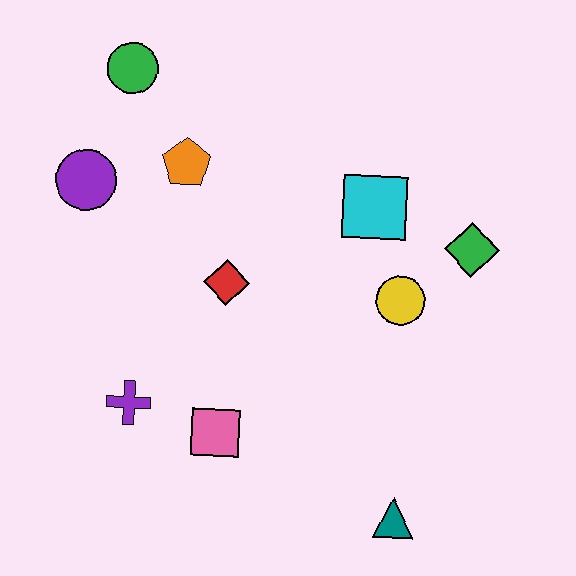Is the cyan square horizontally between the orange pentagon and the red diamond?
No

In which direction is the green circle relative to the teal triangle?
The green circle is above the teal triangle.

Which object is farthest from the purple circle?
The teal triangle is farthest from the purple circle.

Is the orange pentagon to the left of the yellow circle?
Yes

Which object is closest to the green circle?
The orange pentagon is closest to the green circle.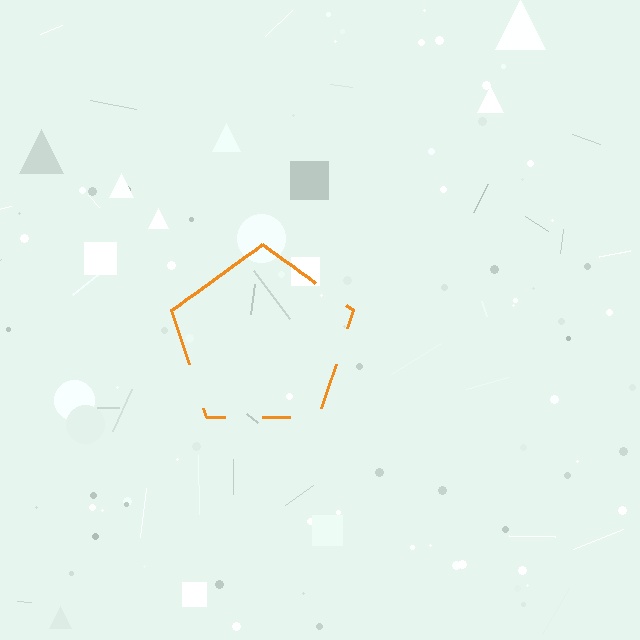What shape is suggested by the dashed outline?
The dashed outline suggests a pentagon.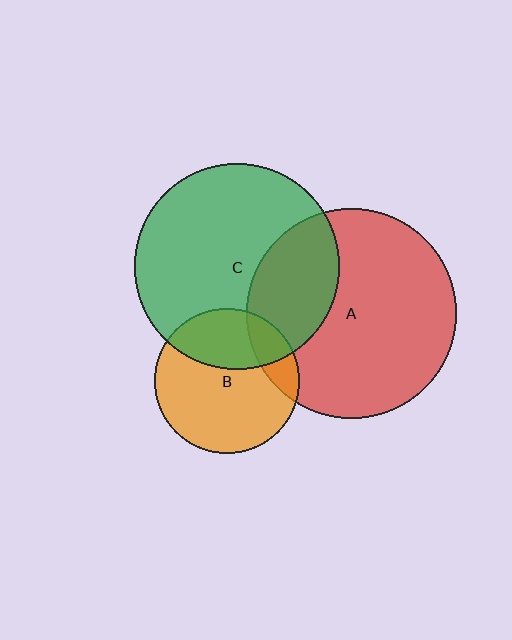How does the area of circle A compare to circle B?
Approximately 2.1 times.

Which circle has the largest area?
Circle A (red).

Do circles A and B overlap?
Yes.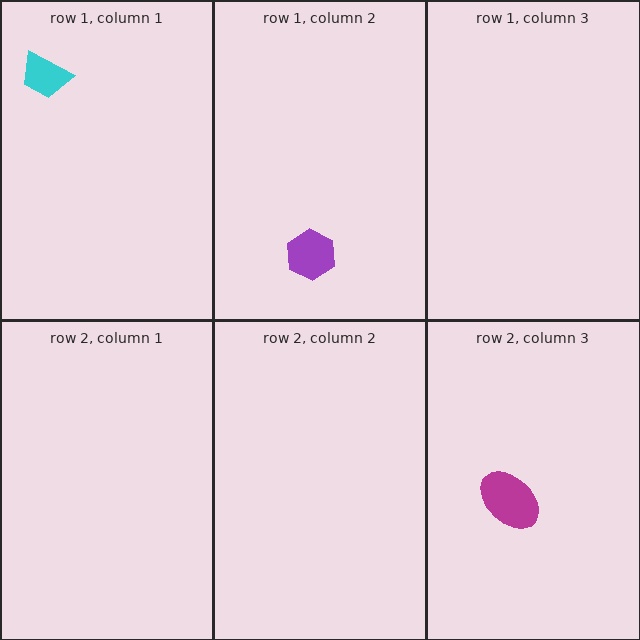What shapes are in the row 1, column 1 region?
The cyan trapezoid.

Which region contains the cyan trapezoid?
The row 1, column 1 region.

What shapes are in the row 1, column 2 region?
The purple hexagon.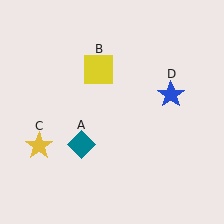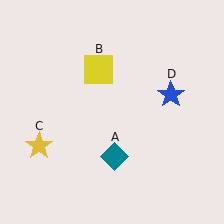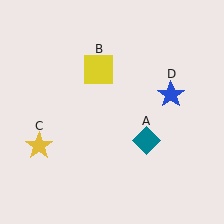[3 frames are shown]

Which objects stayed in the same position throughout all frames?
Yellow square (object B) and yellow star (object C) and blue star (object D) remained stationary.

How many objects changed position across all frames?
1 object changed position: teal diamond (object A).